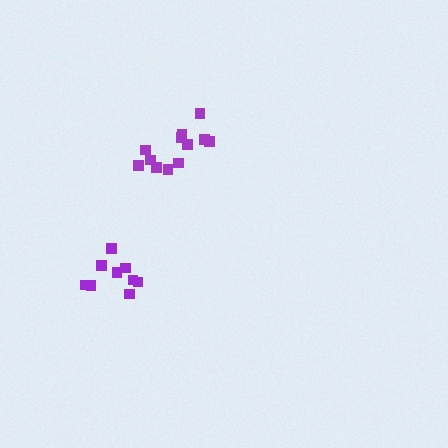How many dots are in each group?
Group 1: 9 dots, Group 2: 12 dots (21 total).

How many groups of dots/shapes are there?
There are 2 groups.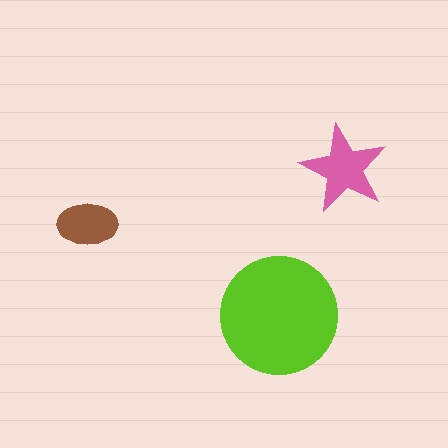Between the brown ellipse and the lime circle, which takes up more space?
The lime circle.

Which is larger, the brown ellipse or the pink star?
The pink star.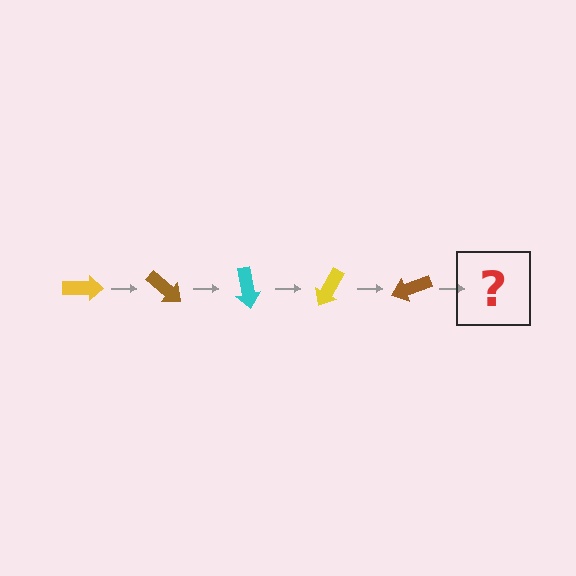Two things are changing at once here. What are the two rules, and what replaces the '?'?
The two rules are that it rotates 40 degrees each step and the color cycles through yellow, brown, and cyan. The '?' should be a cyan arrow, rotated 200 degrees from the start.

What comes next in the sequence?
The next element should be a cyan arrow, rotated 200 degrees from the start.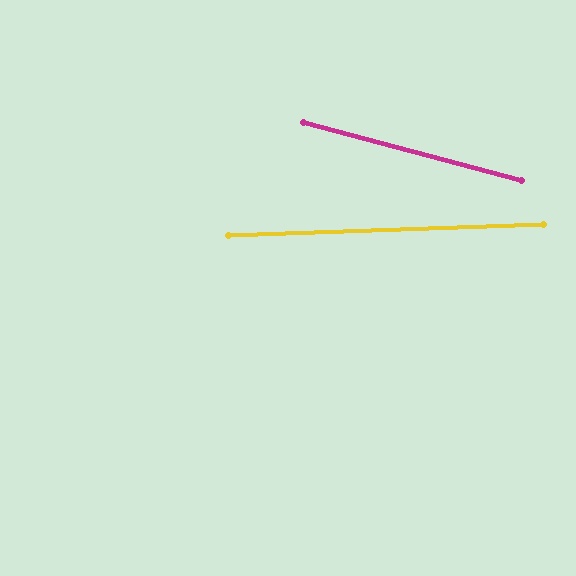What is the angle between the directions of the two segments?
Approximately 17 degrees.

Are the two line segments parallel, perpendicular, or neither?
Neither parallel nor perpendicular — they differ by about 17°.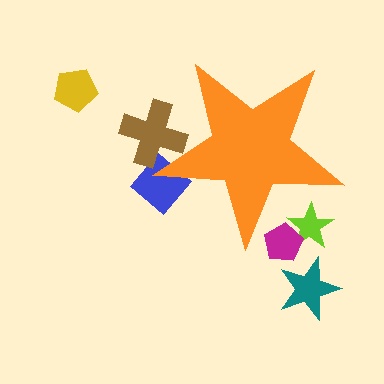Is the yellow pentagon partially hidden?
No, the yellow pentagon is fully visible.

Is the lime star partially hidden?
Yes, the lime star is partially hidden behind the orange star.